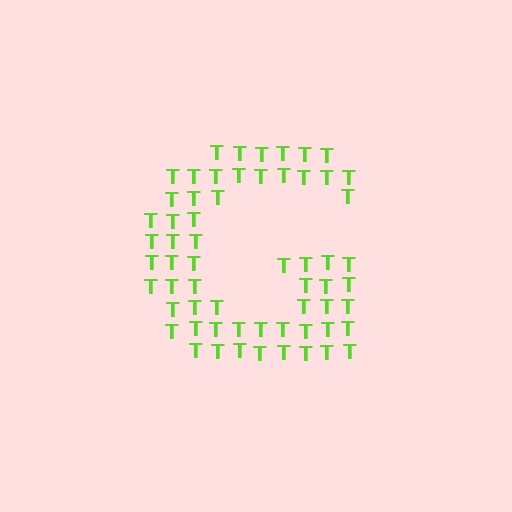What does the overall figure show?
The overall figure shows the letter G.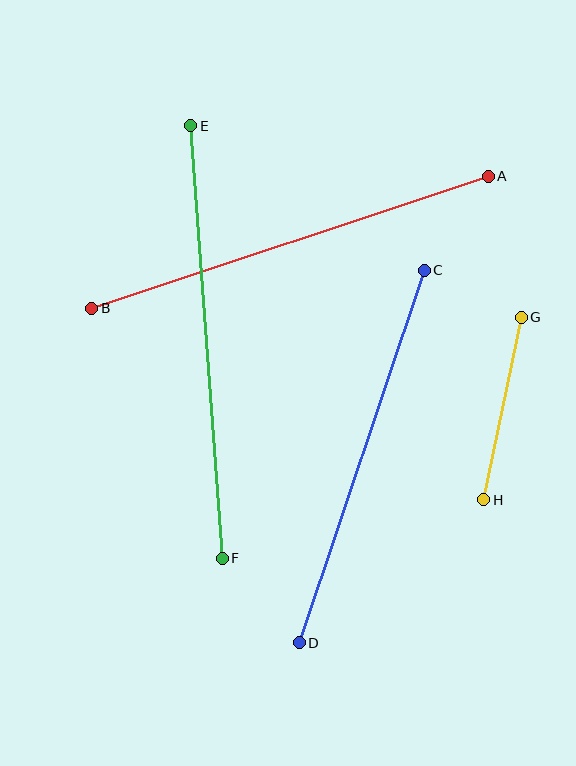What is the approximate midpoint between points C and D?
The midpoint is at approximately (362, 457) pixels.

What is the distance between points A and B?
The distance is approximately 418 pixels.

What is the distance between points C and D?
The distance is approximately 393 pixels.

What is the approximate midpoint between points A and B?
The midpoint is at approximately (290, 242) pixels.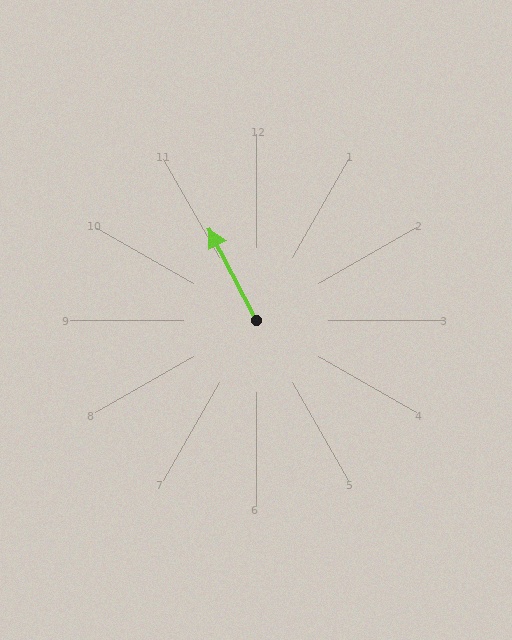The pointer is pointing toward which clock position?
Roughly 11 o'clock.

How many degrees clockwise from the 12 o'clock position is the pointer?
Approximately 333 degrees.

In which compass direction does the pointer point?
Northwest.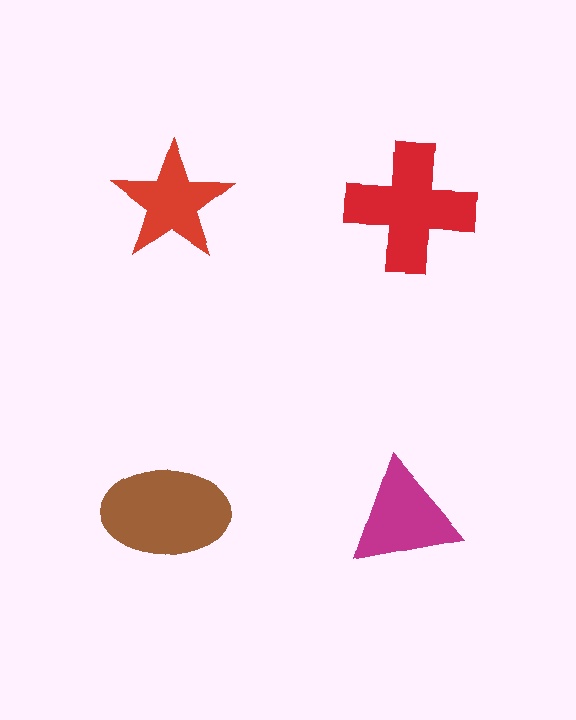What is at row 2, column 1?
A brown ellipse.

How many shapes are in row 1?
2 shapes.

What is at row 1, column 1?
A red star.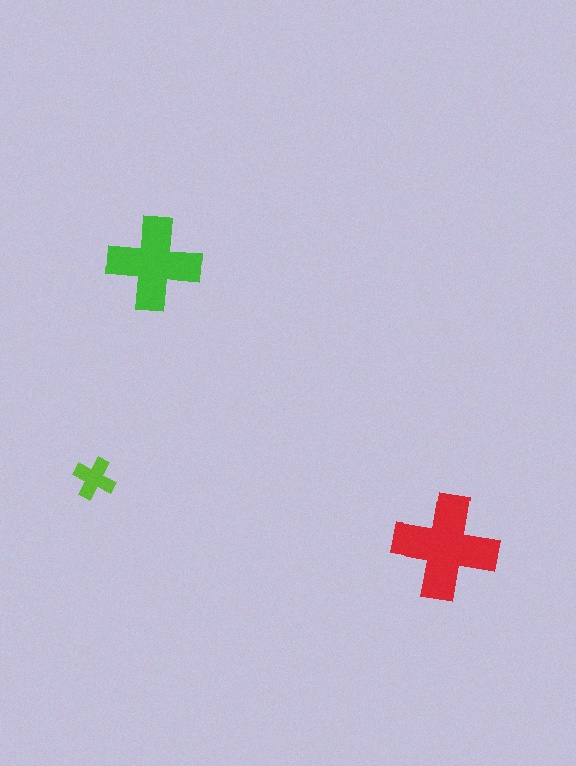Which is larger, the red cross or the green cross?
The red one.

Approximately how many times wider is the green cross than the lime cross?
About 2 times wider.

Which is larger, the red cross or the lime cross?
The red one.